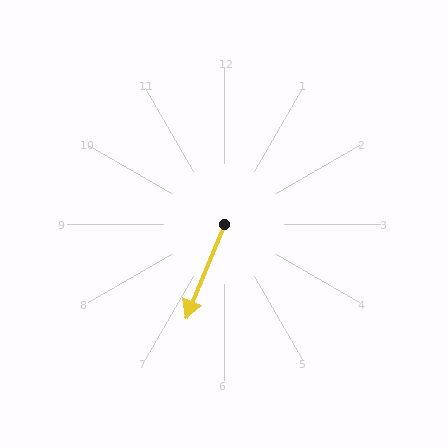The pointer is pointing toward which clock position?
Roughly 7 o'clock.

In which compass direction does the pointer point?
South.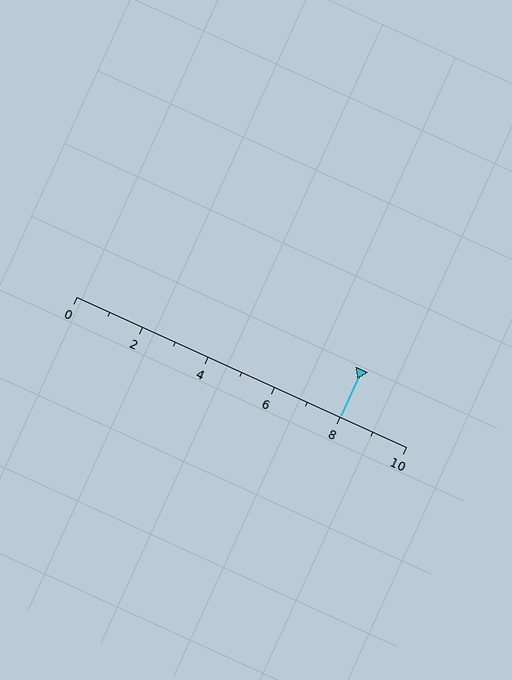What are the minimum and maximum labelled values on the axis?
The axis runs from 0 to 10.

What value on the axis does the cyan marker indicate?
The marker indicates approximately 8.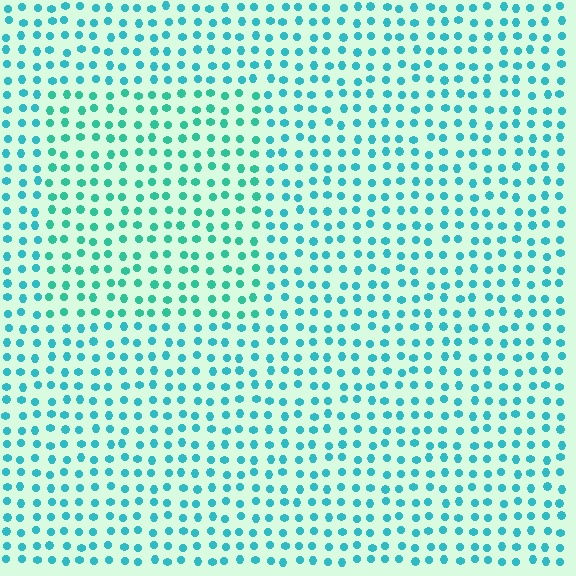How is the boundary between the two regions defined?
The boundary is defined purely by a slight shift in hue (about 22 degrees). Spacing, size, and orientation are identical on both sides.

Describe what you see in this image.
The image is filled with small cyan elements in a uniform arrangement. A rectangle-shaped region is visible where the elements are tinted to a slightly different hue, forming a subtle color boundary.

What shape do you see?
I see a rectangle.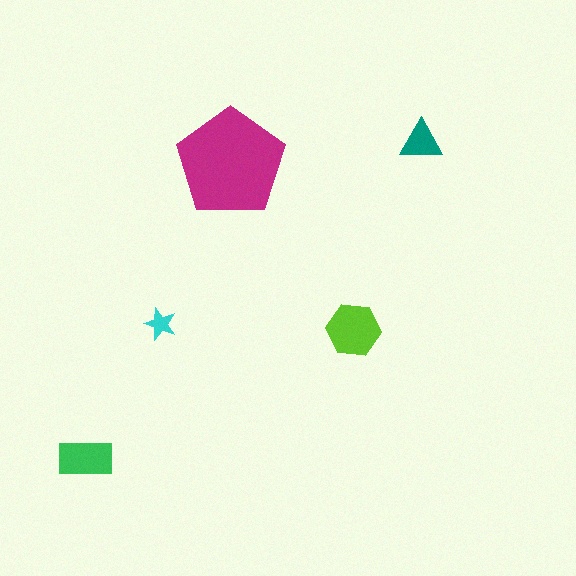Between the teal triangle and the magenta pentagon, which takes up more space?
The magenta pentagon.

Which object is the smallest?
The cyan star.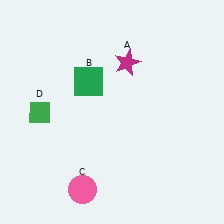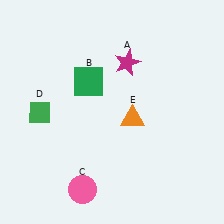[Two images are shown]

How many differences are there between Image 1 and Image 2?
There is 1 difference between the two images.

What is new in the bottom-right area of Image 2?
An orange triangle (E) was added in the bottom-right area of Image 2.